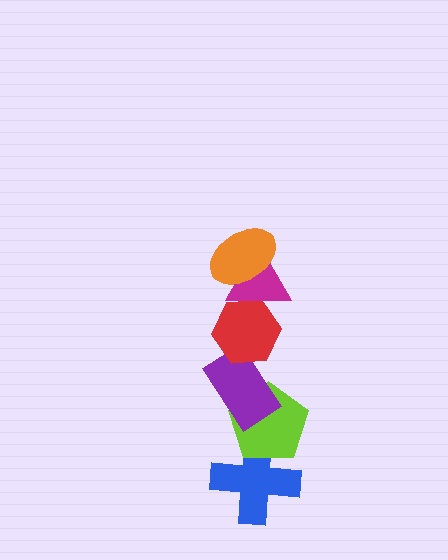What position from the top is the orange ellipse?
The orange ellipse is 1st from the top.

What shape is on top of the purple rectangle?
The red hexagon is on top of the purple rectangle.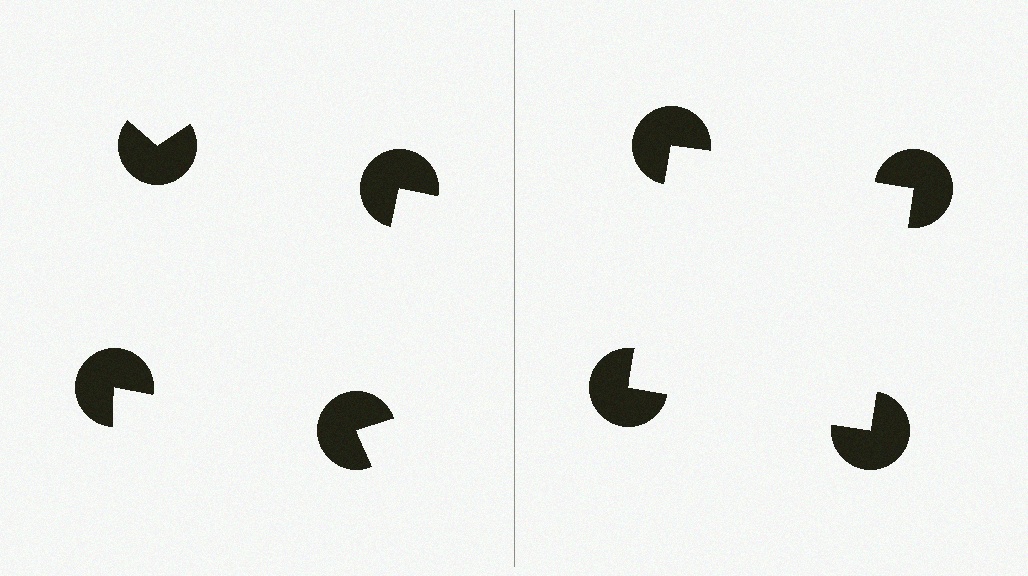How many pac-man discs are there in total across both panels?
8 — 4 on each side.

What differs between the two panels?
The pac-man discs are positioned identically on both sides; only the wedge orientations differ. On the right they align to a square; on the left they are misaligned.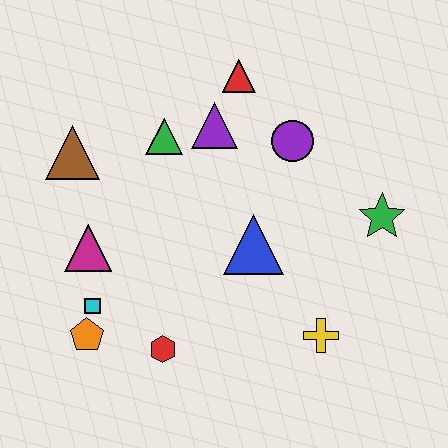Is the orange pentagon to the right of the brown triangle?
Yes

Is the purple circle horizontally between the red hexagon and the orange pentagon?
No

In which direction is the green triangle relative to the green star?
The green triangle is to the left of the green star.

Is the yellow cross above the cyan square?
No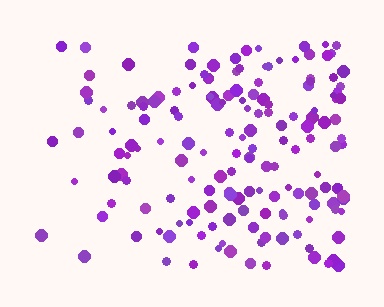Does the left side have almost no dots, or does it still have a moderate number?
Still a moderate number, just noticeably fewer than the right.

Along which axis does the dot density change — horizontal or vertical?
Horizontal.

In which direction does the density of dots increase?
From left to right, with the right side densest.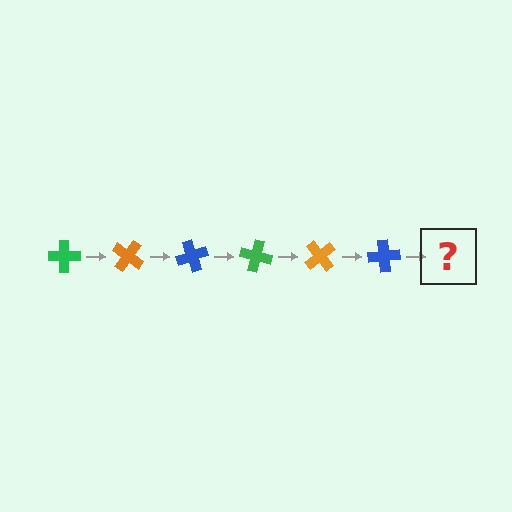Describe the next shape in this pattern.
It should be a green cross, rotated 210 degrees from the start.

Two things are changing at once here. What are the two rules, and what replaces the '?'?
The two rules are that it rotates 35 degrees each step and the color cycles through green, orange, and blue. The '?' should be a green cross, rotated 210 degrees from the start.